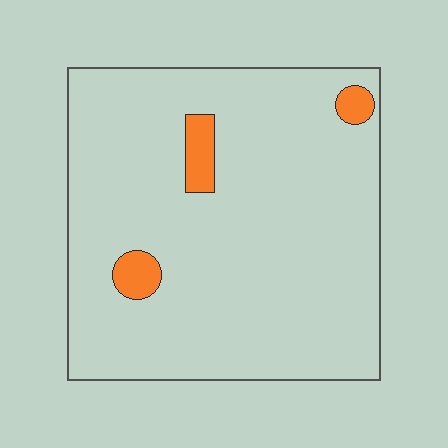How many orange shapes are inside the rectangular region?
3.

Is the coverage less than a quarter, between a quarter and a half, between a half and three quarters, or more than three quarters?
Less than a quarter.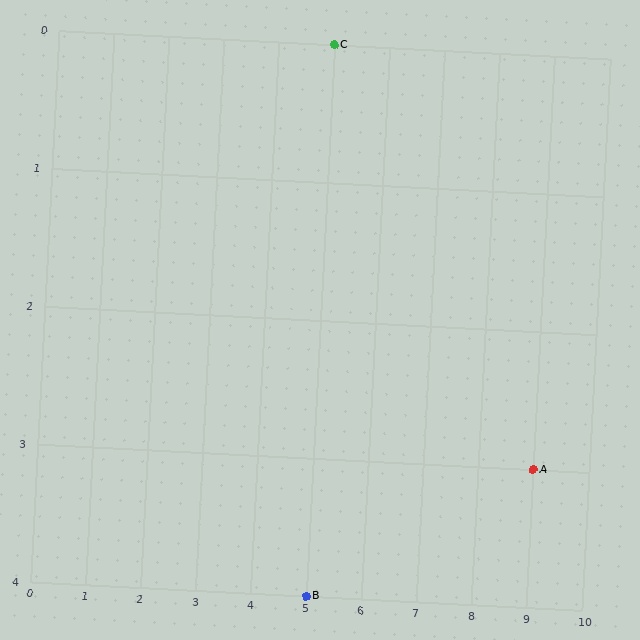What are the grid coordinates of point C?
Point C is at grid coordinates (5, 0).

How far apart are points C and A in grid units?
Points C and A are 4 columns and 3 rows apart (about 5.0 grid units diagonally).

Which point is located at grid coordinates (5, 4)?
Point B is at (5, 4).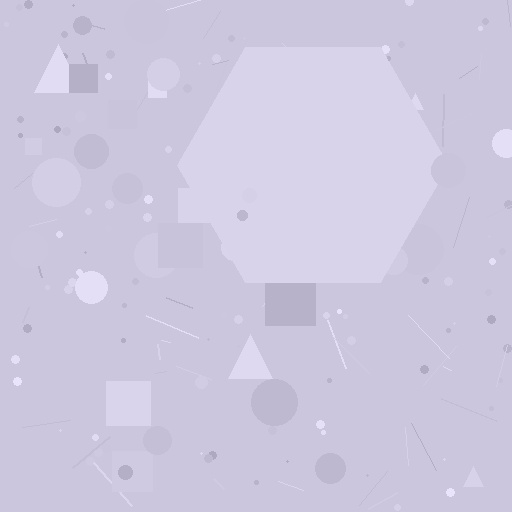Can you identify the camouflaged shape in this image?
The camouflaged shape is a hexagon.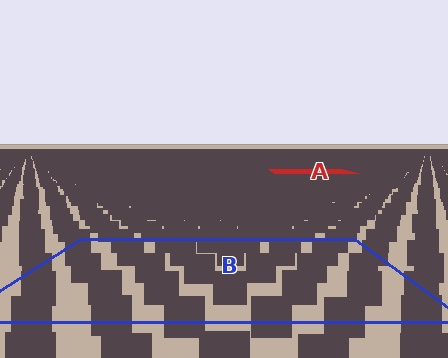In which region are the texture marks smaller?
The texture marks are smaller in region A, because it is farther away.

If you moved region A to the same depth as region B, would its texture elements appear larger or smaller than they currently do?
They would appear larger. At a closer depth, the same texture elements are projected at a bigger on-screen size.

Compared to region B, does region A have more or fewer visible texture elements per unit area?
Region A has more texture elements per unit area — they are packed more densely because it is farther away.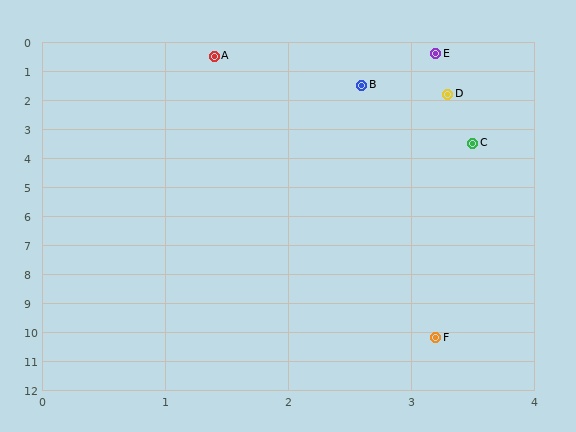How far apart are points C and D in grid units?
Points C and D are about 1.7 grid units apart.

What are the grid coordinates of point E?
Point E is at approximately (3.2, 0.4).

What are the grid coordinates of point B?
Point B is at approximately (2.6, 1.5).